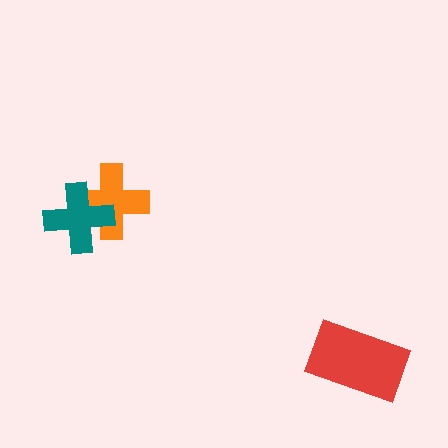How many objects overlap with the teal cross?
1 object overlaps with the teal cross.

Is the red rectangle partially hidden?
No, no other shape covers it.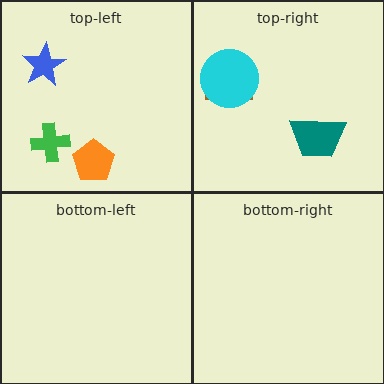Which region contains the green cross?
The top-left region.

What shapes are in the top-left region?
The blue star, the orange pentagon, the green cross.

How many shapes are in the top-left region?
3.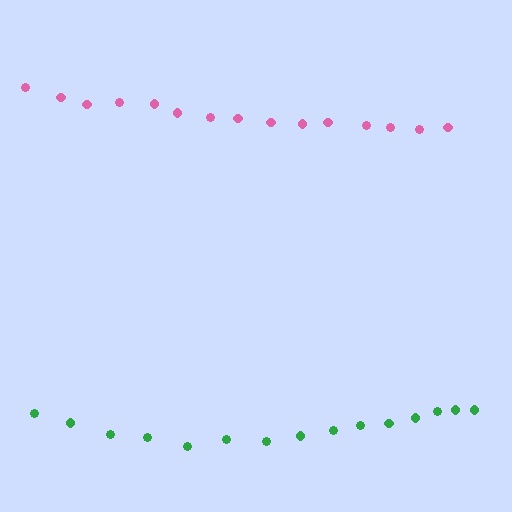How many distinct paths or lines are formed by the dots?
There are 2 distinct paths.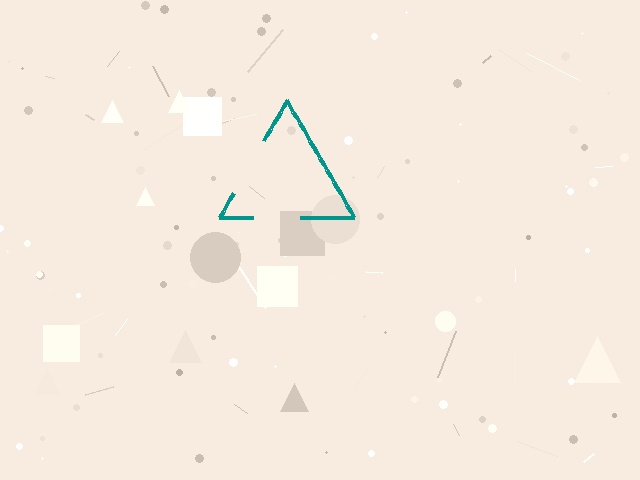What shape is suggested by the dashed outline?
The dashed outline suggests a triangle.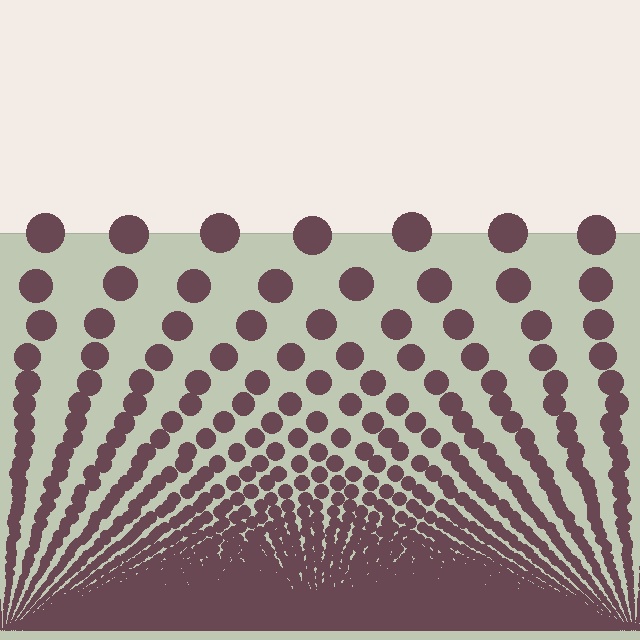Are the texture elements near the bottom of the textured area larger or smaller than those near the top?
Smaller. The gradient is inverted — elements near the bottom are smaller and denser.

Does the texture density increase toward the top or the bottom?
Density increases toward the bottom.